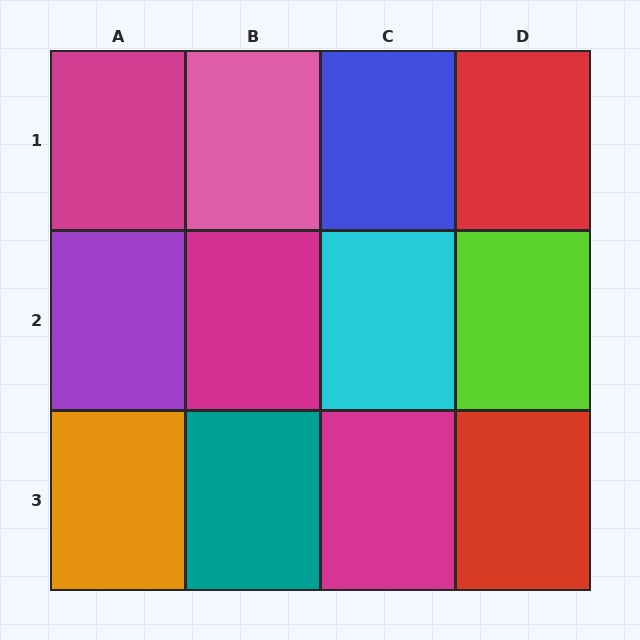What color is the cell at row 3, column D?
Red.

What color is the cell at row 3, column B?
Teal.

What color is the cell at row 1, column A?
Magenta.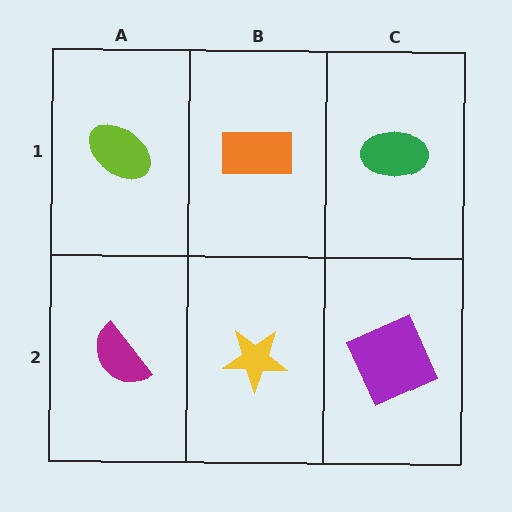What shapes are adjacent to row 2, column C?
A green ellipse (row 1, column C), a yellow star (row 2, column B).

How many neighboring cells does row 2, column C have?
2.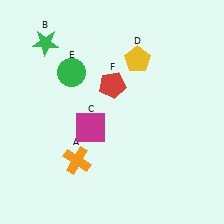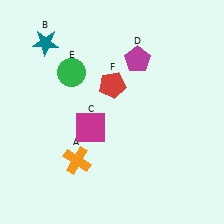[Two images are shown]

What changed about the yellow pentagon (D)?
In Image 1, D is yellow. In Image 2, it changed to magenta.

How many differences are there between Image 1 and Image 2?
There are 2 differences between the two images.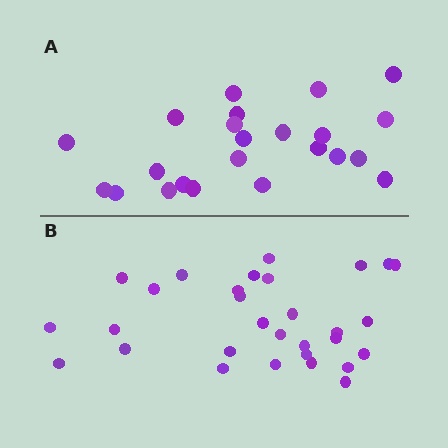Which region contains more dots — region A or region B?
Region B (the bottom region) has more dots.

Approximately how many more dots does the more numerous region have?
Region B has roughly 8 or so more dots than region A.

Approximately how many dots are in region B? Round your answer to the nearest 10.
About 30 dots.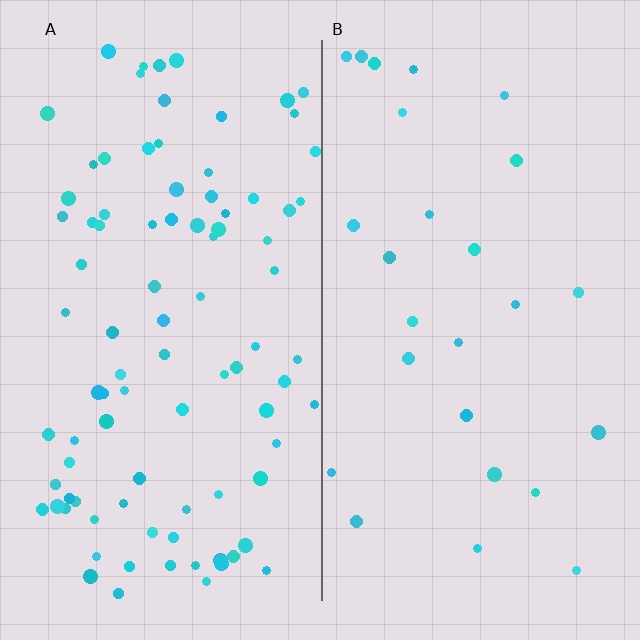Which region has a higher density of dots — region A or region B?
A (the left).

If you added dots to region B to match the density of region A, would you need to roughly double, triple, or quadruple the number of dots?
Approximately triple.